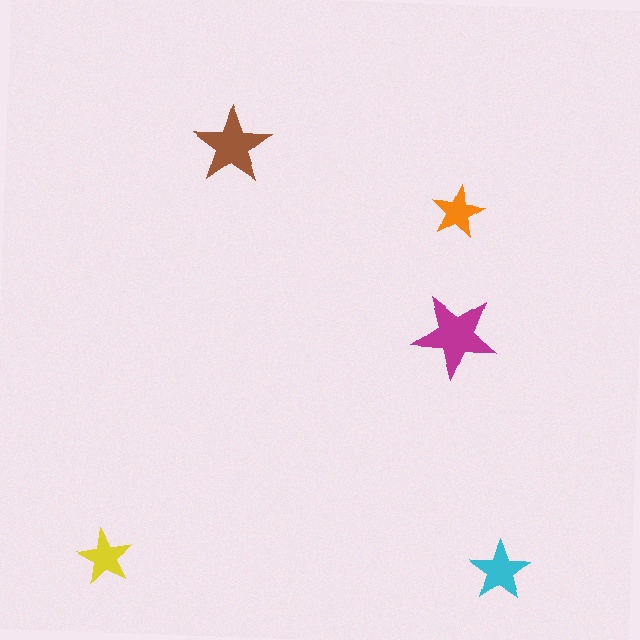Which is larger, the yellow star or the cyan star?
The cyan one.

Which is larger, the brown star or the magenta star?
The magenta one.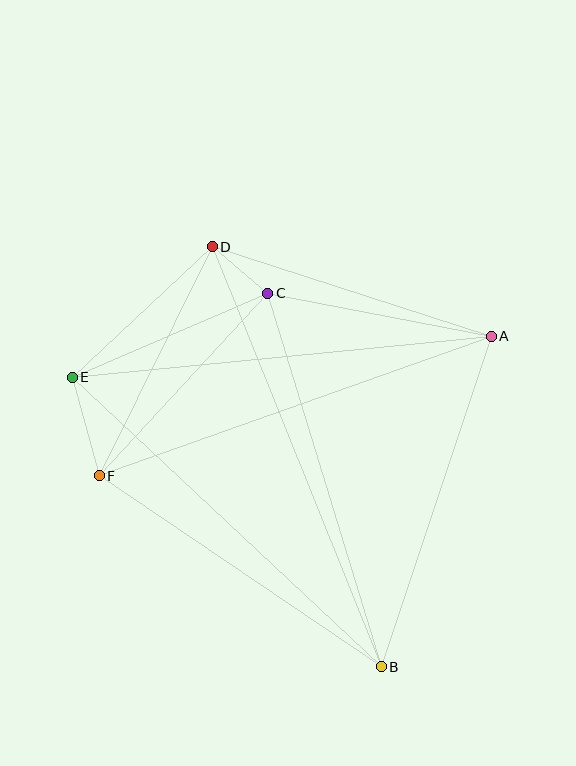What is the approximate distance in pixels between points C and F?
The distance between C and F is approximately 248 pixels.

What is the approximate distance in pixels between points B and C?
The distance between B and C is approximately 390 pixels.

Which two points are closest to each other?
Points C and D are closest to each other.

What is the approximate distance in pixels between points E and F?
The distance between E and F is approximately 102 pixels.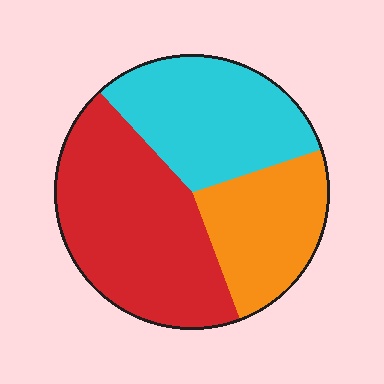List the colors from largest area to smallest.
From largest to smallest: red, cyan, orange.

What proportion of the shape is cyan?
Cyan covers 32% of the shape.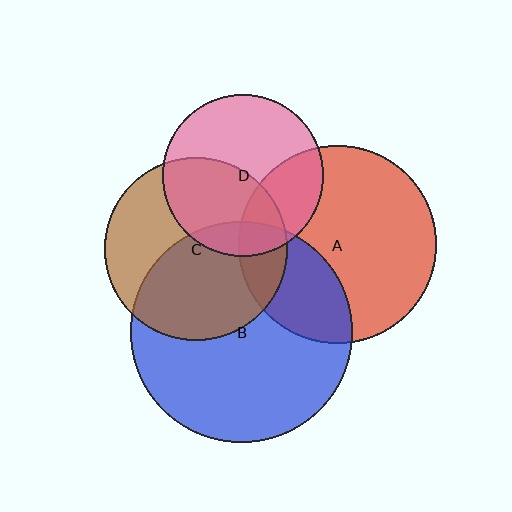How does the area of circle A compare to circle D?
Approximately 1.5 times.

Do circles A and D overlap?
Yes.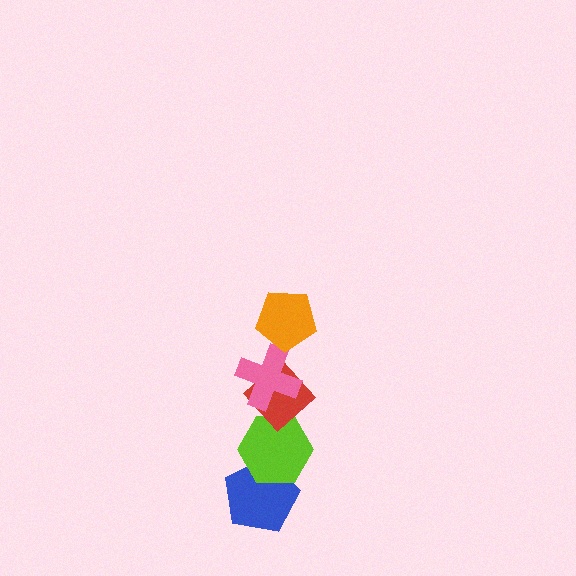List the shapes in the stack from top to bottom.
From top to bottom: the orange pentagon, the pink cross, the red diamond, the lime hexagon, the blue pentagon.